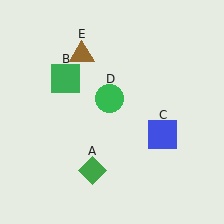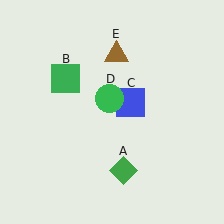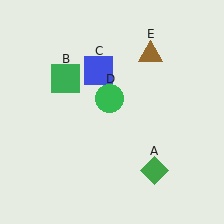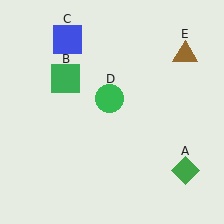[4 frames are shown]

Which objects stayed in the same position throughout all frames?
Green square (object B) and green circle (object D) remained stationary.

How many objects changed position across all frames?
3 objects changed position: green diamond (object A), blue square (object C), brown triangle (object E).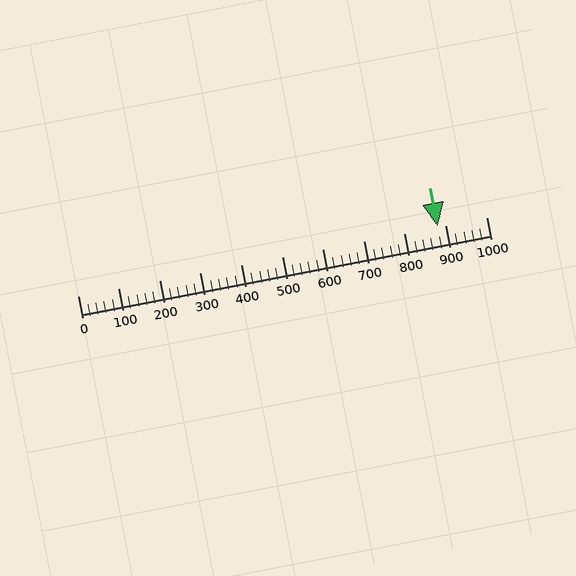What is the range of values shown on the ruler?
The ruler shows values from 0 to 1000.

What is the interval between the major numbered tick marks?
The major tick marks are spaced 100 units apart.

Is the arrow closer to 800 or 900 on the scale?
The arrow is closer to 900.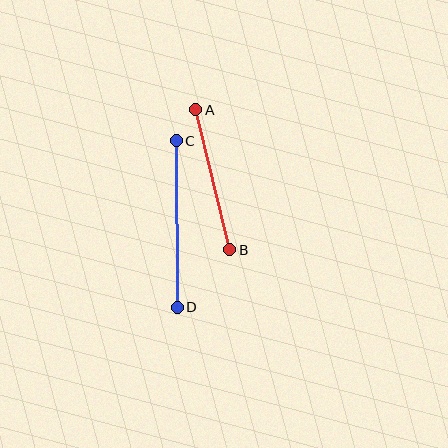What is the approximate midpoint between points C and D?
The midpoint is at approximately (177, 224) pixels.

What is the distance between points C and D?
The distance is approximately 167 pixels.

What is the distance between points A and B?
The distance is approximately 144 pixels.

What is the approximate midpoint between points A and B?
The midpoint is at approximately (213, 180) pixels.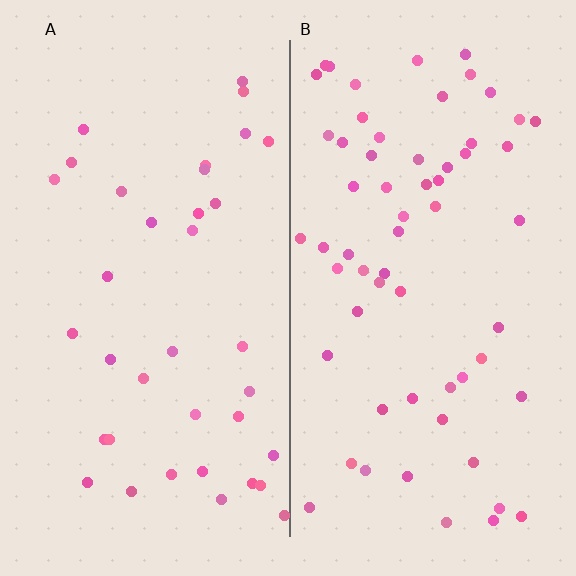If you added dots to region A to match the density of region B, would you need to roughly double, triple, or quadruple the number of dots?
Approximately double.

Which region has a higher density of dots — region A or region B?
B (the right).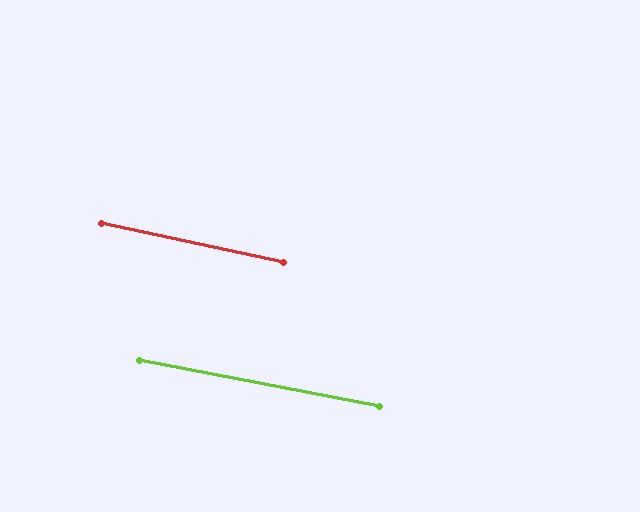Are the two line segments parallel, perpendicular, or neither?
Parallel — their directions differ by only 1.3°.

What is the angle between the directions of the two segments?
Approximately 1 degree.